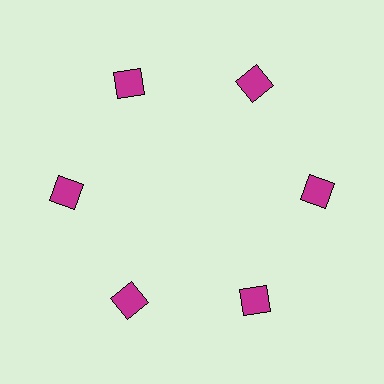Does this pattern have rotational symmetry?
Yes, this pattern has 6-fold rotational symmetry. It looks the same after rotating 60 degrees around the center.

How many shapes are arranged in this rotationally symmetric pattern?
There are 6 shapes, arranged in 6 groups of 1.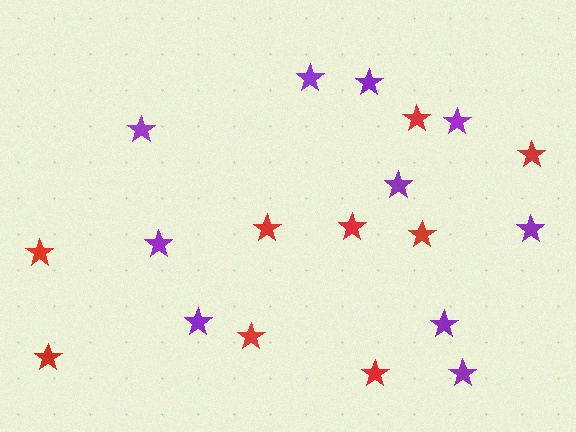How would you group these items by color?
There are 2 groups: one group of red stars (9) and one group of purple stars (10).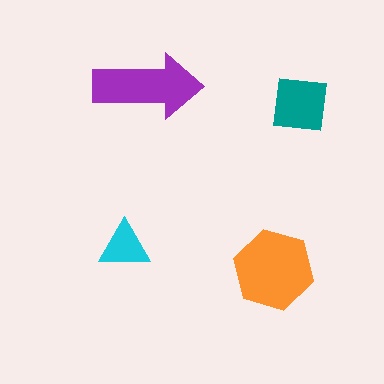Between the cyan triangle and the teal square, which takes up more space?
The teal square.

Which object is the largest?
The orange hexagon.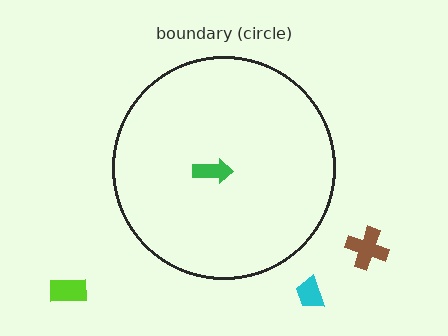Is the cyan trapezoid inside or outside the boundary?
Outside.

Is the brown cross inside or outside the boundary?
Outside.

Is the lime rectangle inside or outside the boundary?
Outside.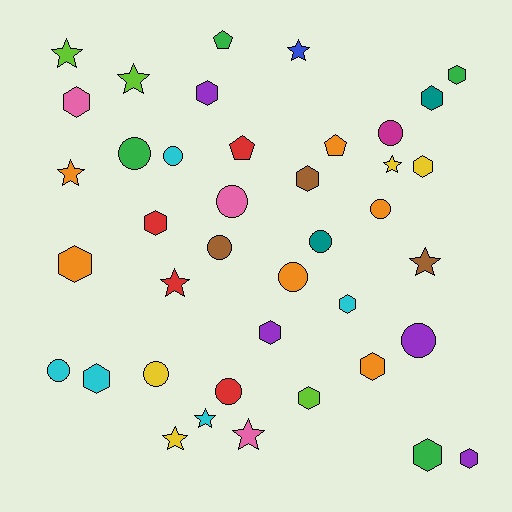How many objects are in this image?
There are 40 objects.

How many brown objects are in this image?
There are 3 brown objects.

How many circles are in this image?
There are 12 circles.